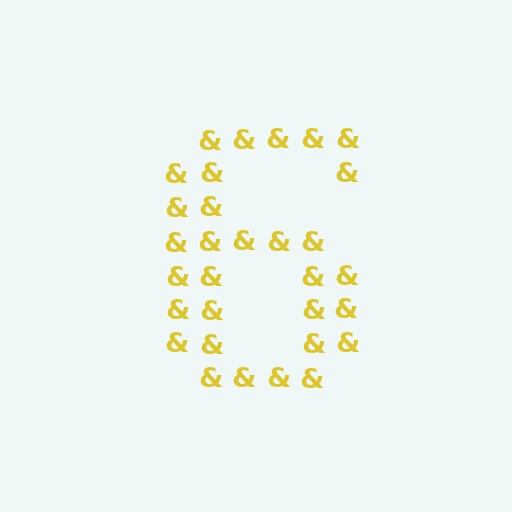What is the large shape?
The large shape is the digit 6.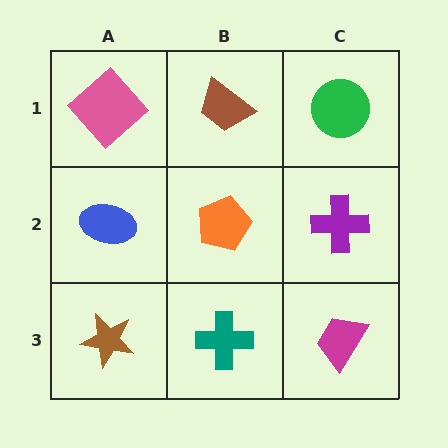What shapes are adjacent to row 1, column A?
A blue ellipse (row 2, column A), a brown trapezoid (row 1, column B).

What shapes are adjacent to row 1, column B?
An orange pentagon (row 2, column B), a pink diamond (row 1, column A), a green circle (row 1, column C).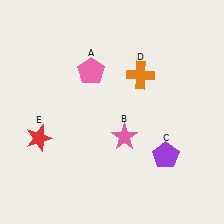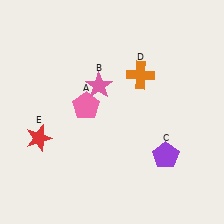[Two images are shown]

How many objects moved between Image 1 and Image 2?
2 objects moved between the two images.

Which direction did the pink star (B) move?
The pink star (B) moved up.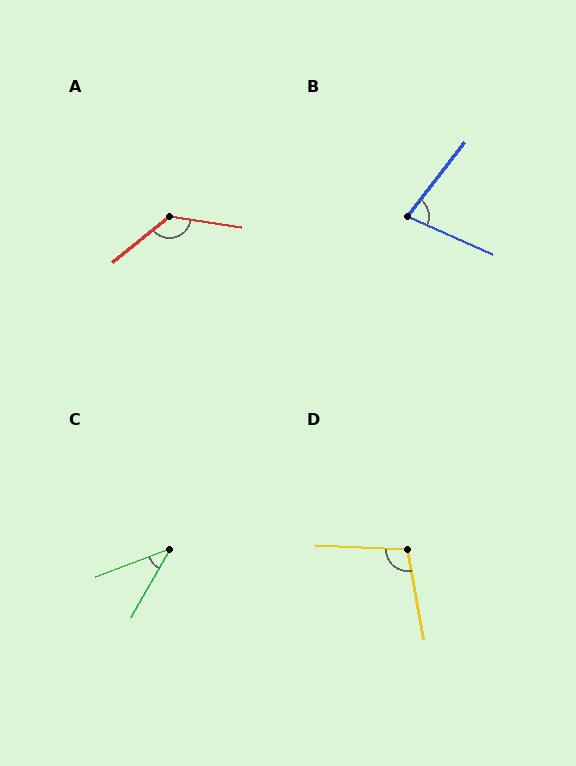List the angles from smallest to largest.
C (39°), B (76°), D (103°), A (132°).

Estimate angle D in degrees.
Approximately 103 degrees.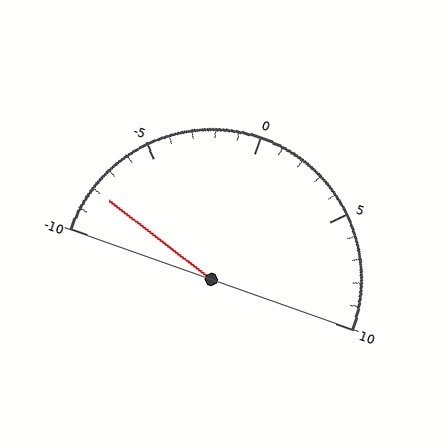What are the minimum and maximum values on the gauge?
The gauge ranges from -10 to 10.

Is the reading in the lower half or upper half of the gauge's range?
The reading is in the lower half of the range (-10 to 10).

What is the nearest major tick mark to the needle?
The nearest major tick mark is -10.